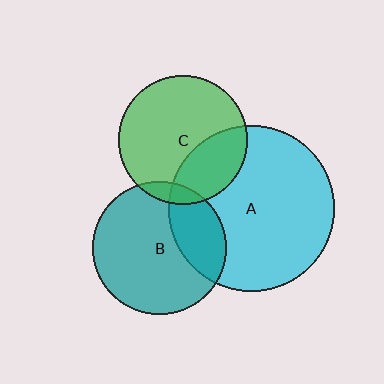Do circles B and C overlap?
Yes.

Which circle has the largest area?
Circle A (cyan).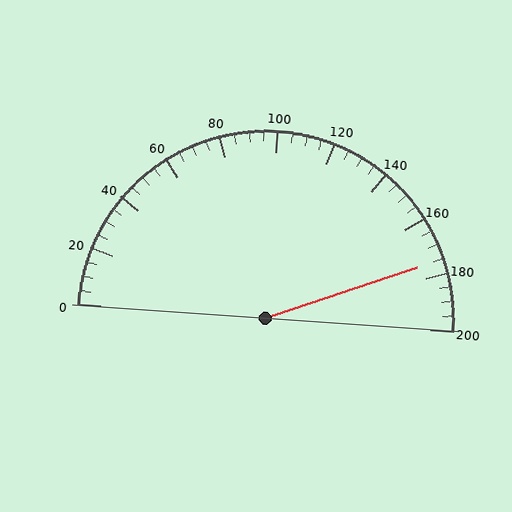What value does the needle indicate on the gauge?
The needle indicates approximately 175.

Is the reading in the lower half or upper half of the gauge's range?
The reading is in the upper half of the range (0 to 200).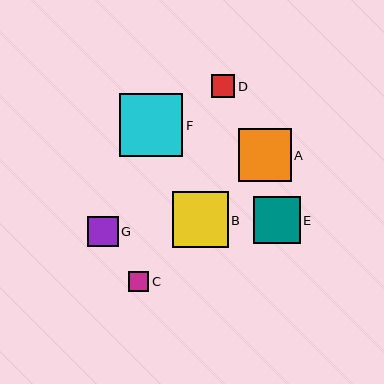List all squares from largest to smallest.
From largest to smallest: F, B, A, E, G, D, C.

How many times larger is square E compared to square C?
Square E is approximately 2.3 times the size of square C.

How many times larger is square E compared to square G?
Square E is approximately 1.6 times the size of square G.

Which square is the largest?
Square F is the largest with a size of approximately 63 pixels.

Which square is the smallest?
Square C is the smallest with a size of approximately 20 pixels.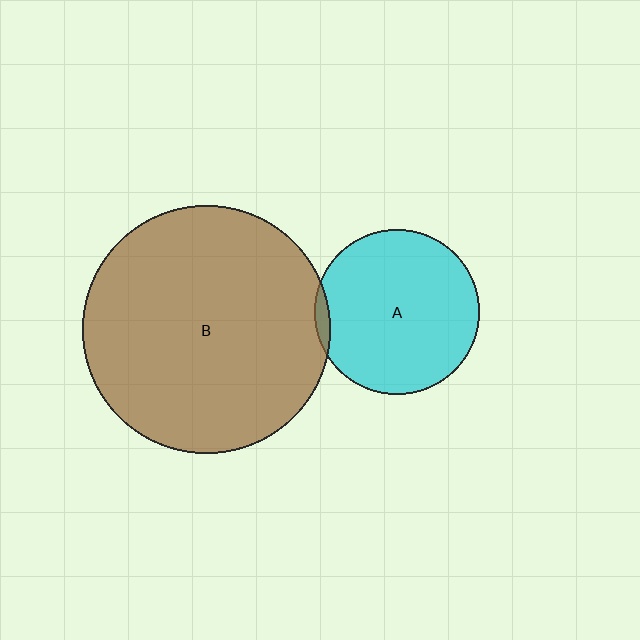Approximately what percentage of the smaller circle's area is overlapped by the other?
Approximately 5%.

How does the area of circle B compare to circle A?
Approximately 2.3 times.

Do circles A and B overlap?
Yes.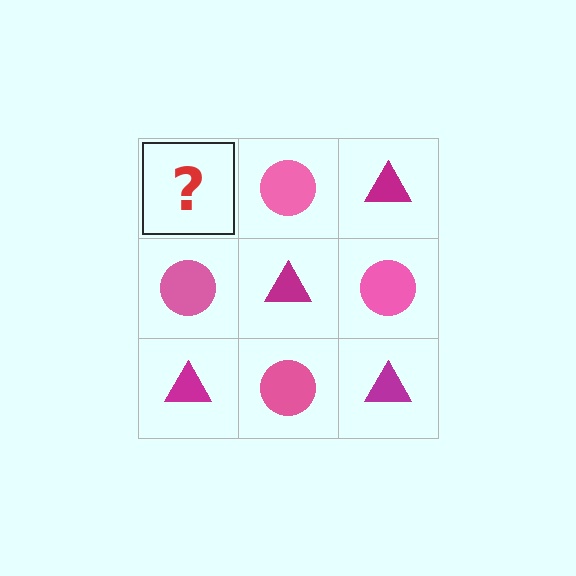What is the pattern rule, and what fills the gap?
The rule is that it alternates magenta triangle and pink circle in a checkerboard pattern. The gap should be filled with a magenta triangle.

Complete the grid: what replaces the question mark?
The question mark should be replaced with a magenta triangle.